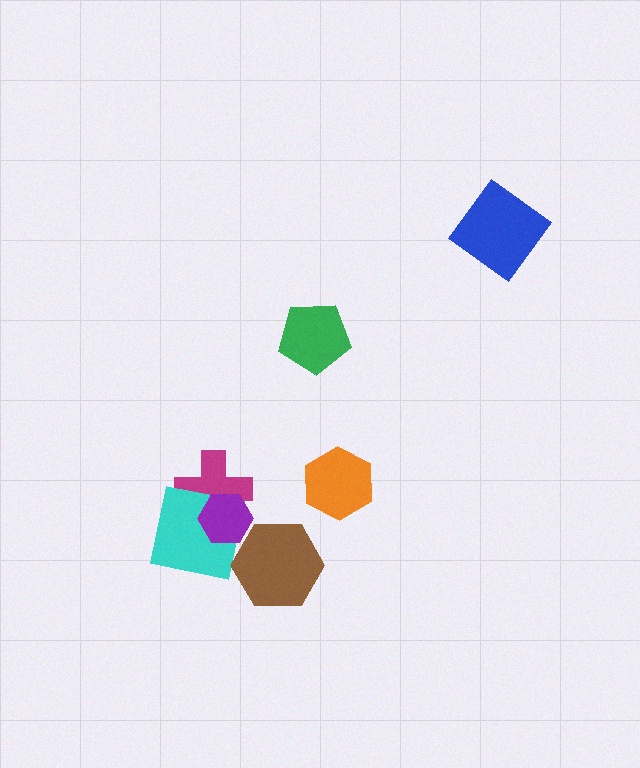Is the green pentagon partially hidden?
No, no other shape covers it.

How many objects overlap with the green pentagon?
0 objects overlap with the green pentagon.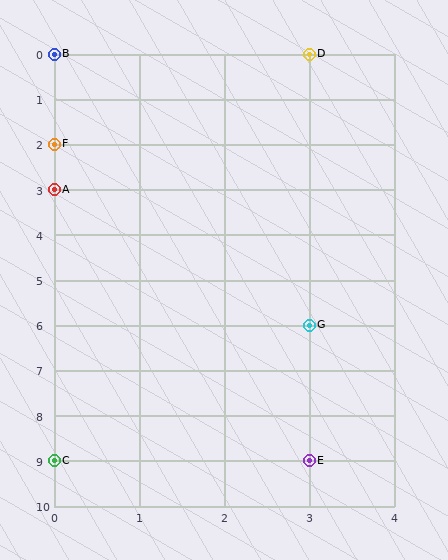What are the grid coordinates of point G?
Point G is at grid coordinates (3, 6).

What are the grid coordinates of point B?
Point B is at grid coordinates (0, 0).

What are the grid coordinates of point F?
Point F is at grid coordinates (0, 2).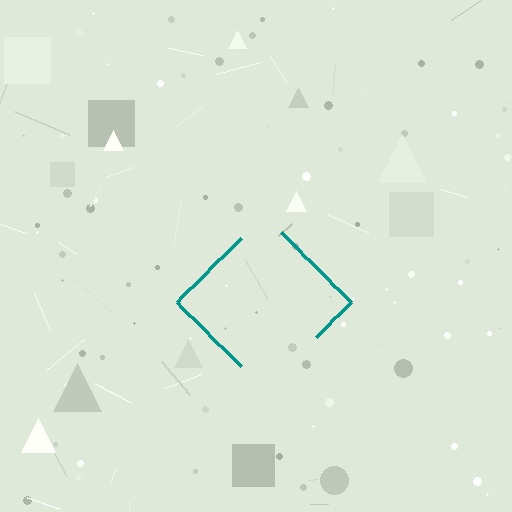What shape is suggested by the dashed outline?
The dashed outline suggests a diamond.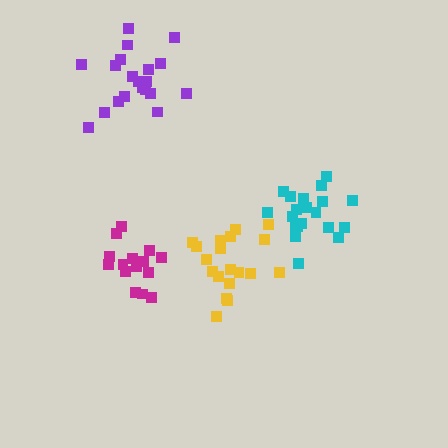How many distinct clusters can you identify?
There are 4 distinct clusters.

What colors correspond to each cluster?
The clusters are colored: magenta, cyan, yellow, purple.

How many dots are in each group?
Group 1: 15 dots, Group 2: 20 dots, Group 3: 19 dots, Group 4: 20 dots (74 total).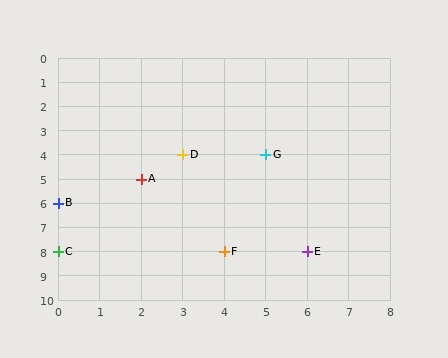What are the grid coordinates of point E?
Point E is at grid coordinates (6, 8).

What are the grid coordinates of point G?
Point G is at grid coordinates (5, 4).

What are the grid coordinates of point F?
Point F is at grid coordinates (4, 8).